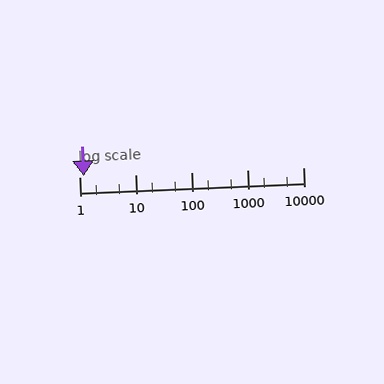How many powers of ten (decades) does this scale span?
The scale spans 4 decades, from 1 to 10000.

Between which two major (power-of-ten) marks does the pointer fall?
The pointer is between 1 and 10.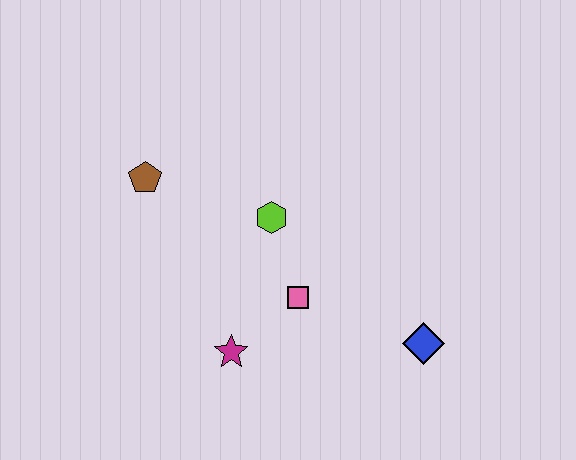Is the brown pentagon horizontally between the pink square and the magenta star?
No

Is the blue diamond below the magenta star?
No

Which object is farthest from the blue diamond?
The brown pentagon is farthest from the blue diamond.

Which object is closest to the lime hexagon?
The pink square is closest to the lime hexagon.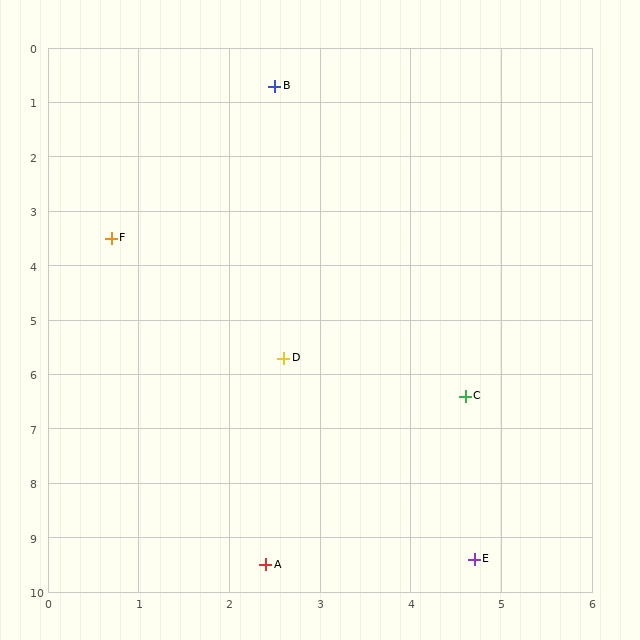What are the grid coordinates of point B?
Point B is at approximately (2.5, 0.7).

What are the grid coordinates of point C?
Point C is at approximately (4.6, 6.4).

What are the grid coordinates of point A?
Point A is at approximately (2.4, 9.5).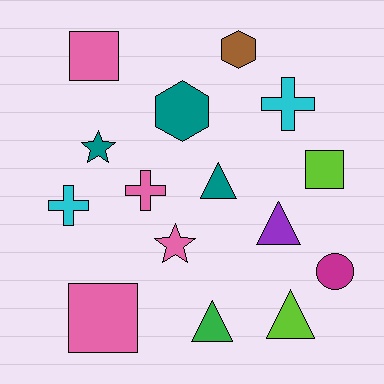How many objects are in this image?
There are 15 objects.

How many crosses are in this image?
There are 3 crosses.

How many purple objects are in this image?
There is 1 purple object.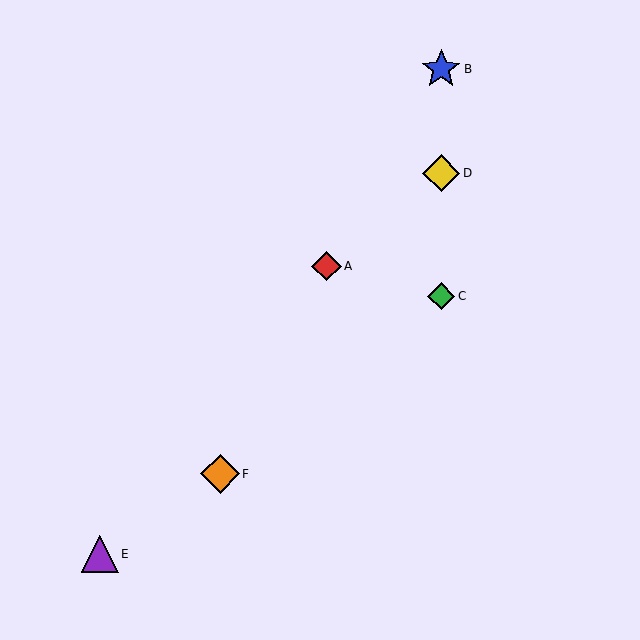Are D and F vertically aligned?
No, D is at x≈441 and F is at x≈220.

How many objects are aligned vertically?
3 objects (B, C, D) are aligned vertically.